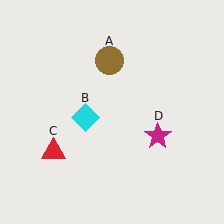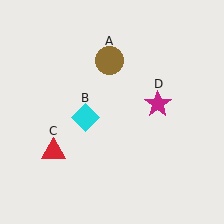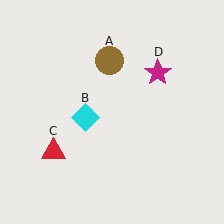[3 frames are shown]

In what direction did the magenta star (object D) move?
The magenta star (object D) moved up.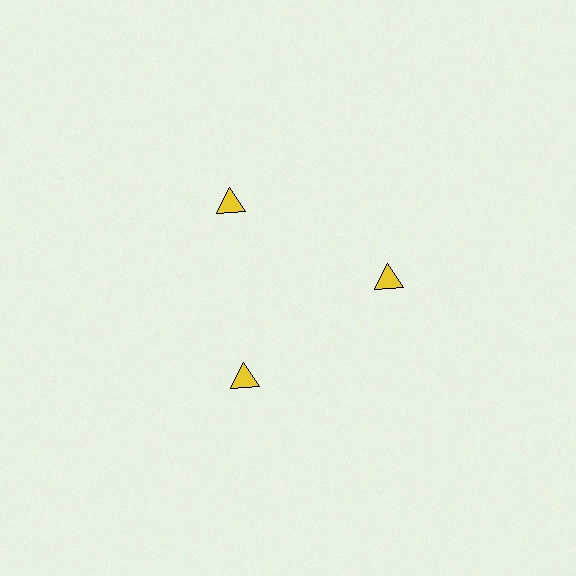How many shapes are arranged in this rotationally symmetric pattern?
There are 3 shapes, arranged in 3 groups of 1.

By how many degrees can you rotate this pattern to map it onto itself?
The pattern maps onto itself every 120 degrees of rotation.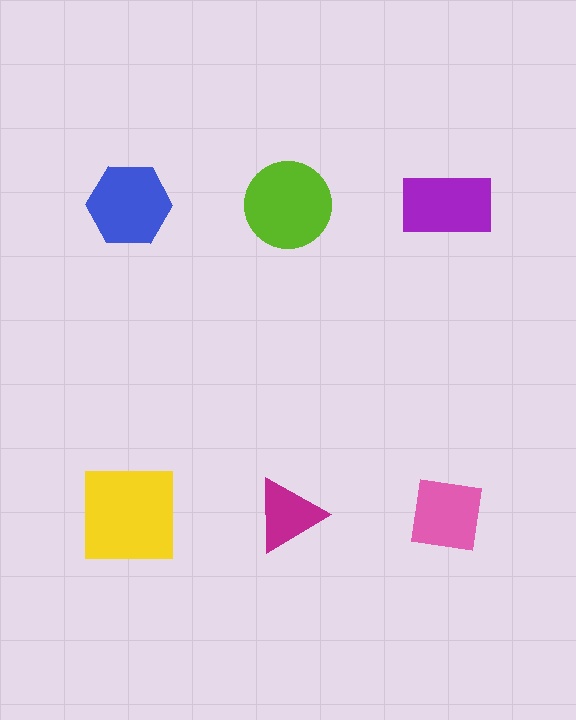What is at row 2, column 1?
A yellow square.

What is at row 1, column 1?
A blue hexagon.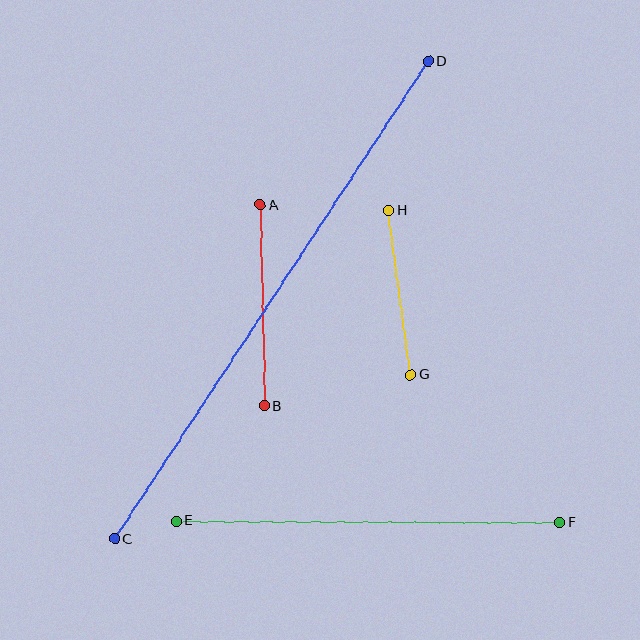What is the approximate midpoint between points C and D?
The midpoint is at approximately (272, 300) pixels.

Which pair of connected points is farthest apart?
Points C and D are farthest apart.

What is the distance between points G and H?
The distance is approximately 166 pixels.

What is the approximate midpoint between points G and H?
The midpoint is at approximately (400, 293) pixels.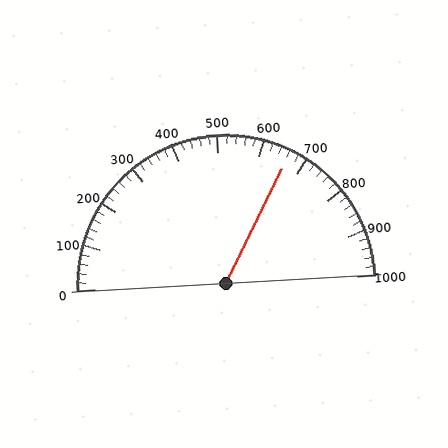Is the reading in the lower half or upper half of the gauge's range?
The reading is in the upper half of the range (0 to 1000).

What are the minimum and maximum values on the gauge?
The gauge ranges from 0 to 1000.